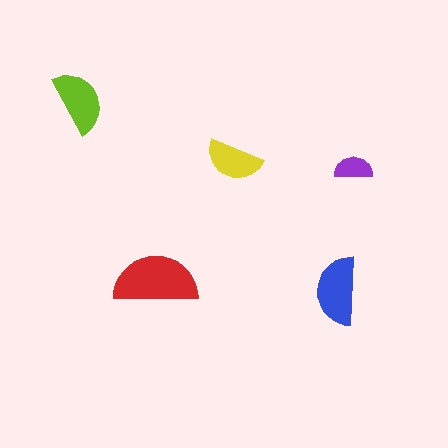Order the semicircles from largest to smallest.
the red one, the blue one, the lime one, the yellow one, the purple one.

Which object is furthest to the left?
The lime semicircle is leftmost.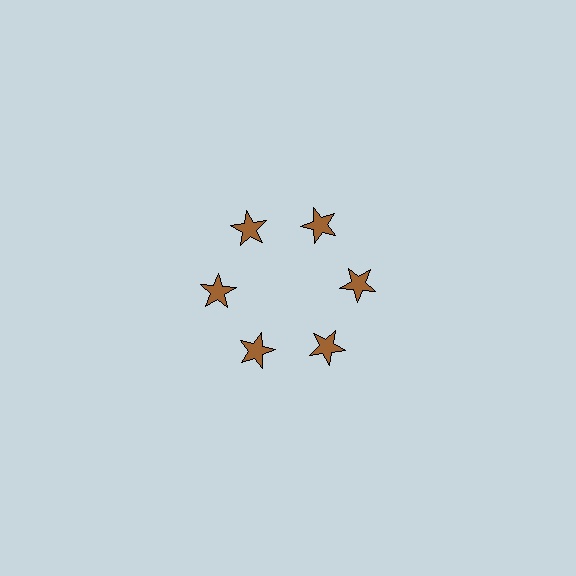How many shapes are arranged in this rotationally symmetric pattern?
There are 6 shapes, arranged in 6 groups of 1.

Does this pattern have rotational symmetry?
Yes, this pattern has 6-fold rotational symmetry. It looks the same after rotating 60 degrees around the center.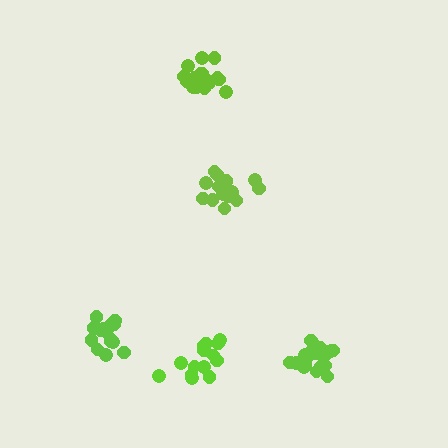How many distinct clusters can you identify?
There are 5 distinct clusters.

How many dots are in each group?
Group 1: 14 dots, Group 2: 20 dots, Group 3: 16 dots, Group 4: 20 dots, Group 5: 16 dots (86 total).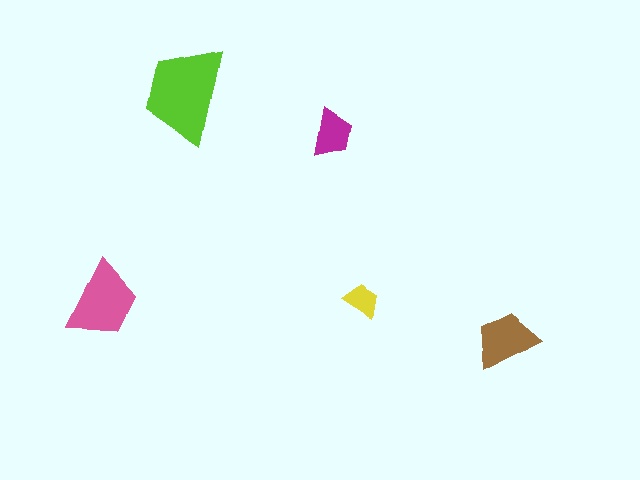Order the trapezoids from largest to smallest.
the lime one, the pink one, the brown one, the magenta one, the yellow one.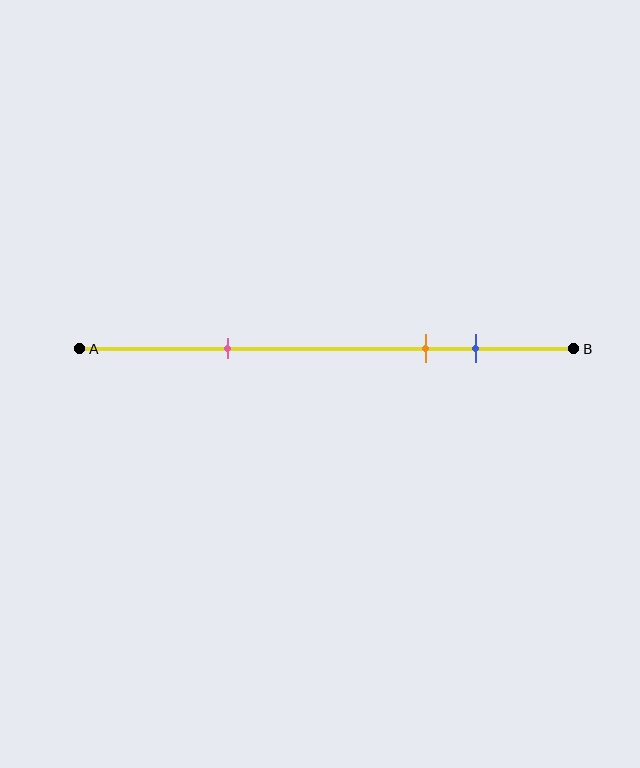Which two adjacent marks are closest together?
The orange and blue marks are the closest adjacent pair.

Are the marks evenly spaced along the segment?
No, the marks are not evenly spaced.